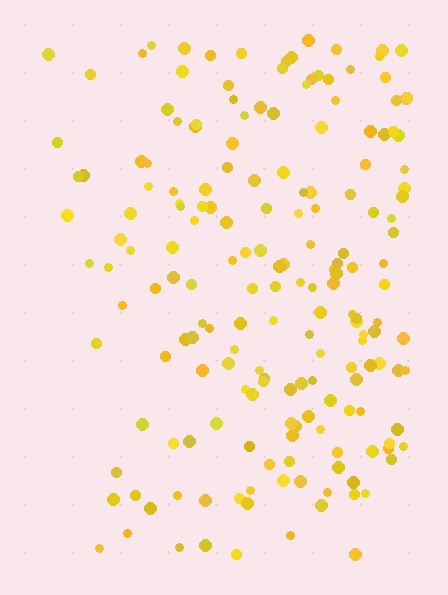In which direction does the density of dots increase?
From left to right, with the right side densest.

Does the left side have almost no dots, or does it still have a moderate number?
Still a moderate number, just noticeably fewer than the right.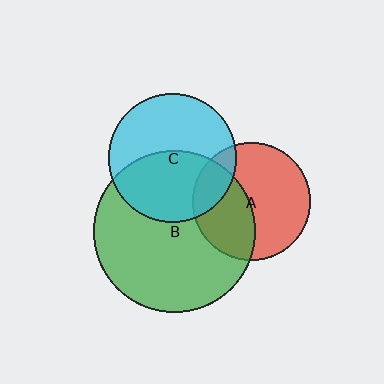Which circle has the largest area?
Circle B (green).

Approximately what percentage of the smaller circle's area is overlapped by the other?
Approximately 50%.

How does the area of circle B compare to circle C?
Approximately 1.6 times.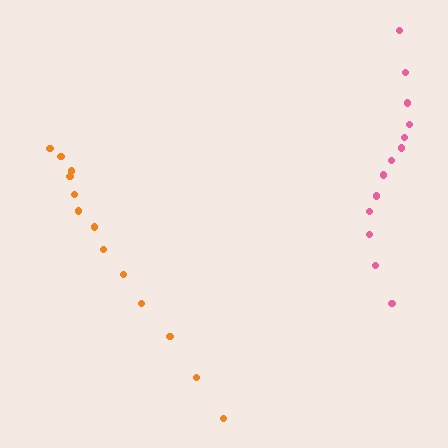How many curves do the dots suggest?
There are 2 distinct paths.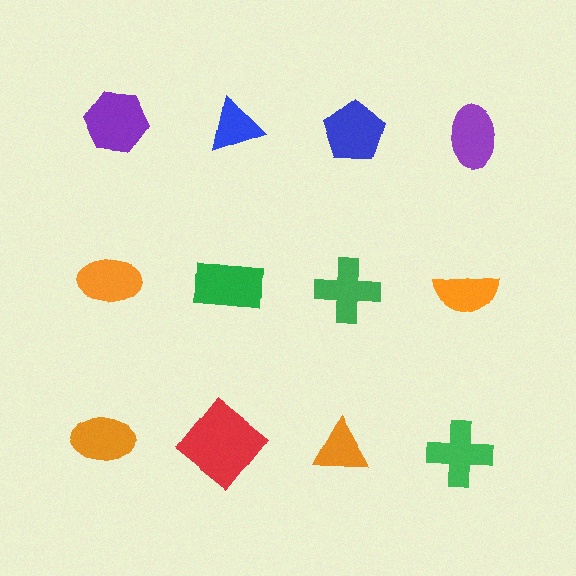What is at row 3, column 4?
A green cross.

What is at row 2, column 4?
An orange semicircle.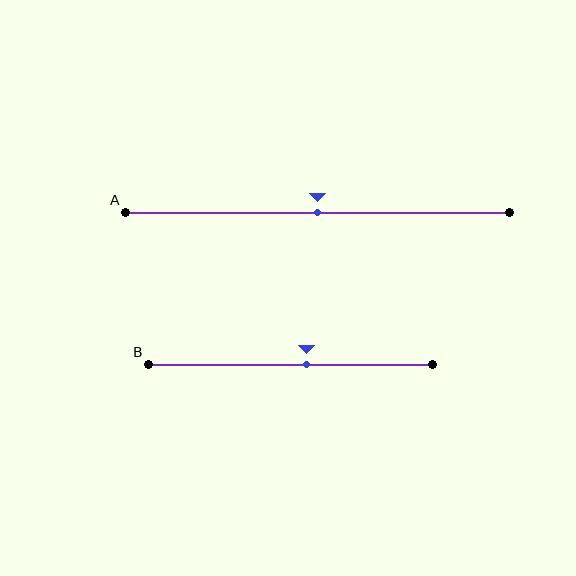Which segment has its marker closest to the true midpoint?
Segment A has its marker closest to the true midpoint.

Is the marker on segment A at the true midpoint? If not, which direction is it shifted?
Yes, the marker on segment A is at the true midpoint.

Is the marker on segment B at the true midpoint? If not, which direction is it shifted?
No, the marker on segment B is shifted to the right by about 6% of the segment length.